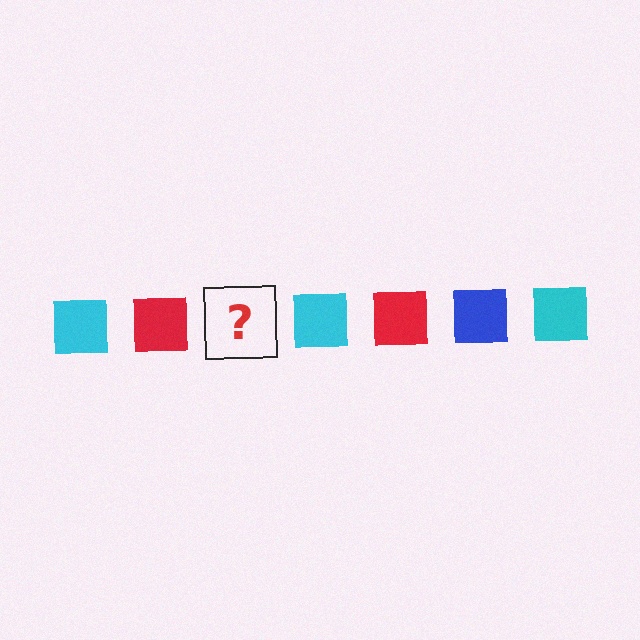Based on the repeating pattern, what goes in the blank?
The blank should be a blue square.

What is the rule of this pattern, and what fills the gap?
The rule is that the pattern cycles through cyan, red, blue squares. The gap should be filled with a blue square.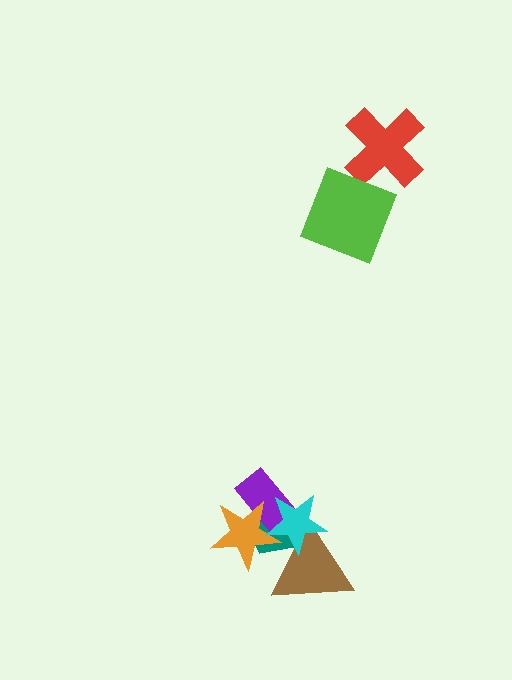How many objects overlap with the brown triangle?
3 objects overlap with the brown triangle.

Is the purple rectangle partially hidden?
Yes, it is partially covered by another shape.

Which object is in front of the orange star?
The cyan star is in front of the orange star.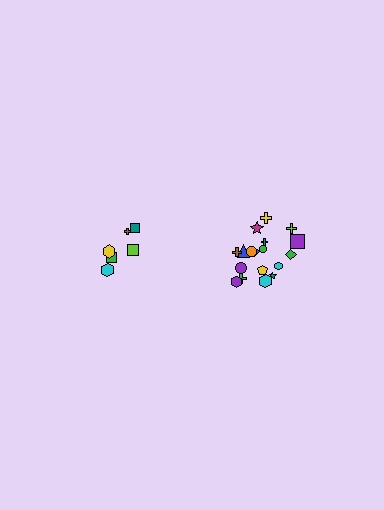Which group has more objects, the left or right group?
The right group.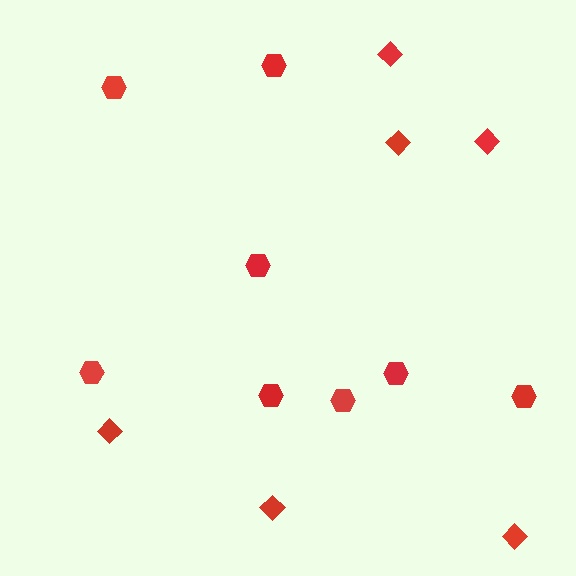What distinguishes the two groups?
There are 2 groups: one group of hexagons (8) and one group of diamonds (6).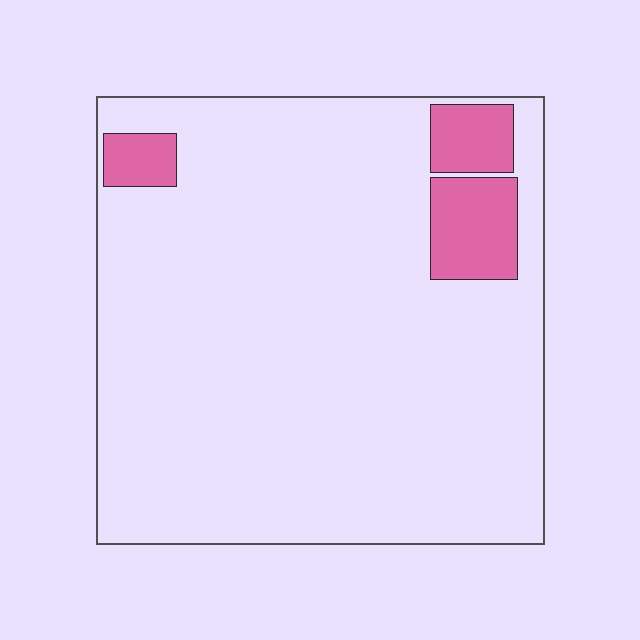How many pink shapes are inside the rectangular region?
3.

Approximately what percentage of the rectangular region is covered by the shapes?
Approximately 10%.